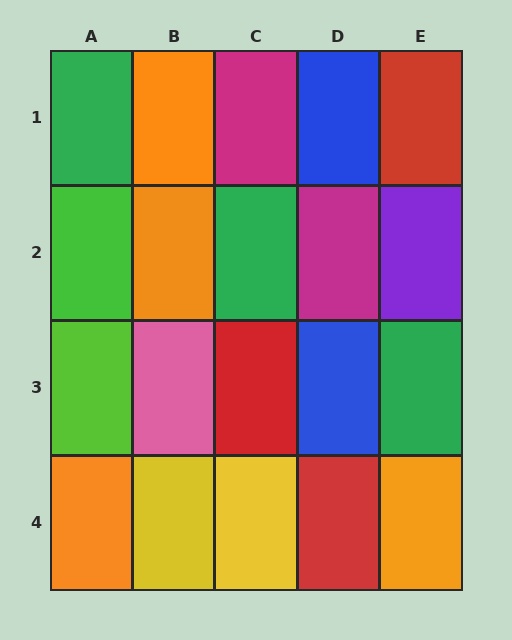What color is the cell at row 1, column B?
Orange.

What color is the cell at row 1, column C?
Magenta.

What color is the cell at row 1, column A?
Green.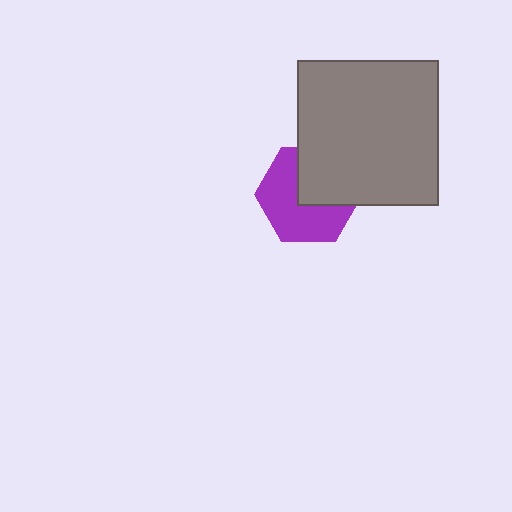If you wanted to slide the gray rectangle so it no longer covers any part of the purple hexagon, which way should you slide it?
Slide it toward the upper-right — that is the most direct way to separate the two shapes.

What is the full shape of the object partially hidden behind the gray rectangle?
The partially hidden object is a purple hexagon.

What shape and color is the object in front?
The object in front is a gray rectangle.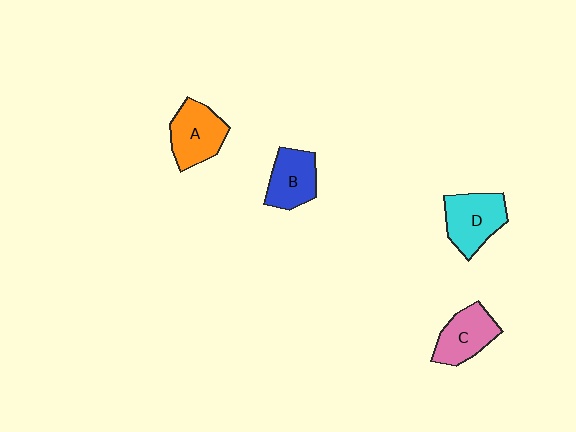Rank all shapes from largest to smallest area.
From largest to smallest: D (cyan), A (orange), C (pink), B (blue).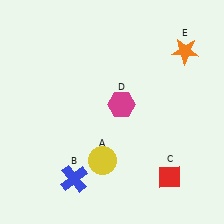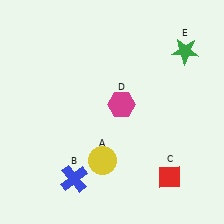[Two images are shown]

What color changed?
The star (E) changed from orange in Image 1 to green in Image 2.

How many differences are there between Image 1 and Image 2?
There is 1 difference between the two images.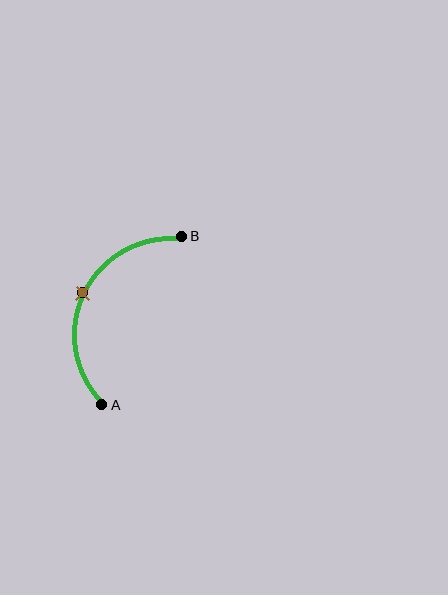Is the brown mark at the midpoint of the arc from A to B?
Yes. The brown mark lies on the arc at equal arc-length from both A and B — it is the arc midpoint.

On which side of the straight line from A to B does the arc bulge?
The arc bulges to the left of the straight line connecting A and B.